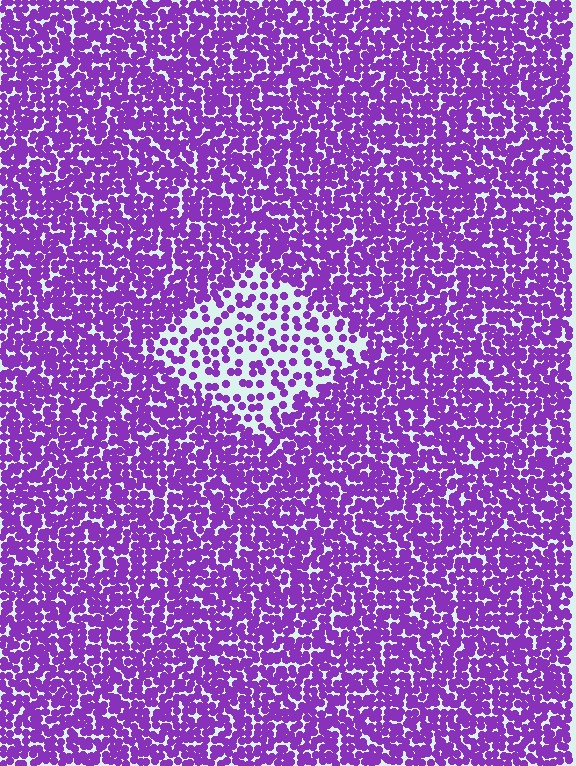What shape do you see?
I see a diamond.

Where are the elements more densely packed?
The elements are more densely packed outside the diamond boundary.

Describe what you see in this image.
The image contains small purple elements arranged at two different densities. A diamond-shaped region is visible where the elements are less densely packed than the surrounding area.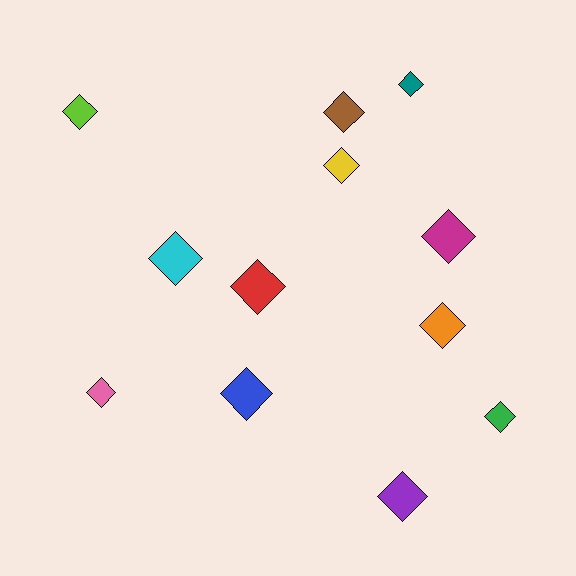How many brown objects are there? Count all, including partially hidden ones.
There is 1 brown object.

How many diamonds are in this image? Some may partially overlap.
There are 12 diamonds.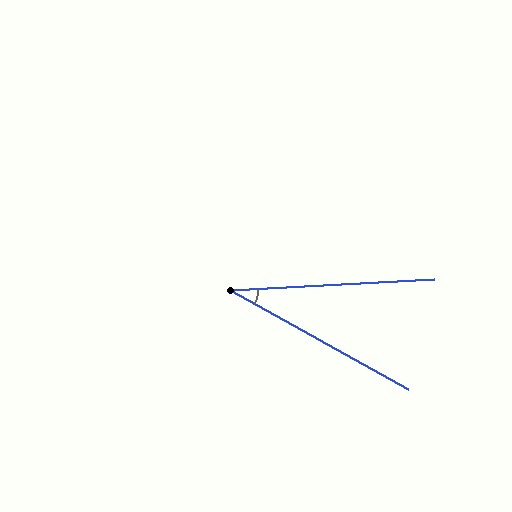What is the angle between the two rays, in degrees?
Approximately 32 degrees.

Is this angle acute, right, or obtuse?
It is acute.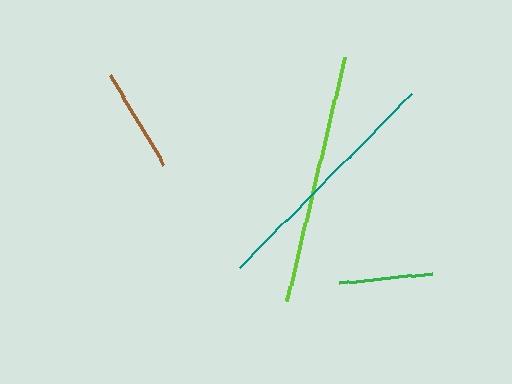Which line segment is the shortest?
The green line is the shortest at approximately 94 pixels.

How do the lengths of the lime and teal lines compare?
The lime and teal lines are approximately the same length.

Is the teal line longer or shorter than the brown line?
The teal line is longer than the brown line.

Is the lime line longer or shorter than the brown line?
The lime line is longer than the brown line.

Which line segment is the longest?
The lime line is the longest at approximately 250 pixels.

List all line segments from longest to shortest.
From longest to shortest: lime, teal, brown, green.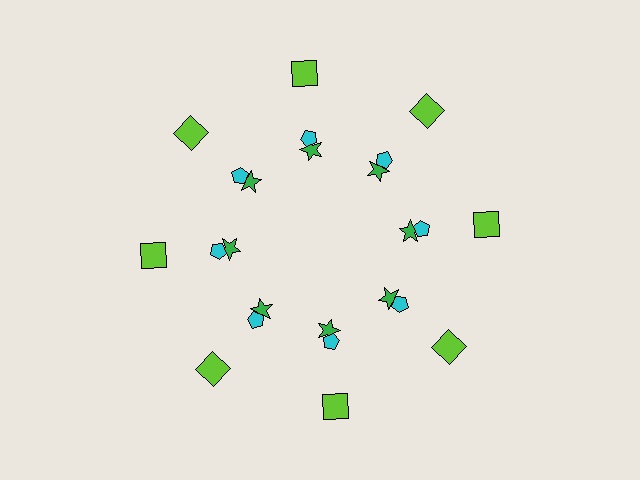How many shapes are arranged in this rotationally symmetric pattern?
There are 24 shapes, arranged in 8 groups of 3.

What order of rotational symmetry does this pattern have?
This pattern has 8-fold rotational symmetry.